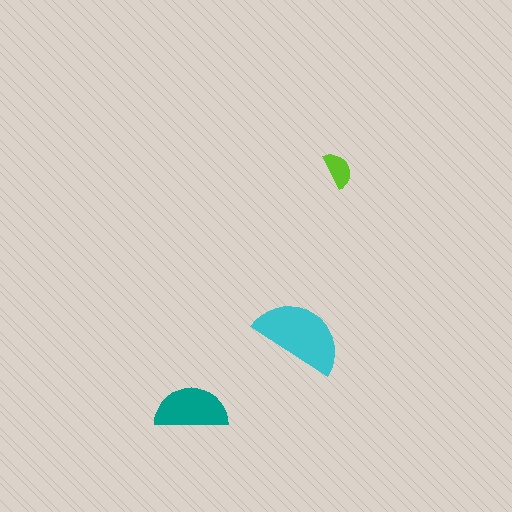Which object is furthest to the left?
The teal semicircle is leftmost.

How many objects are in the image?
There are 3 objects in the image.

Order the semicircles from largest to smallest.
the cyan one, the teal one, the lime one.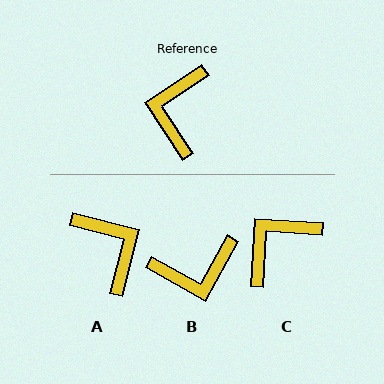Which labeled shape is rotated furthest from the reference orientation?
A, about 138 degrees away.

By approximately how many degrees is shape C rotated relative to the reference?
Approximately 36 degrees clockwise.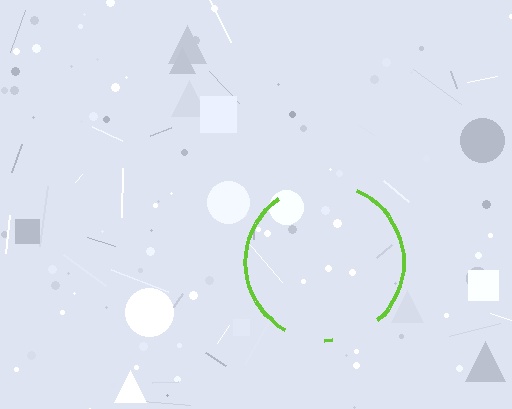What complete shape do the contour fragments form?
The contour fragments form a circle.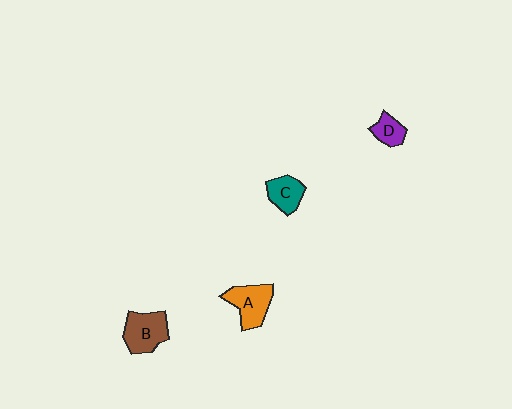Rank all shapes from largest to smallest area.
From largest to smallest: B (brown), A (orange), C (teal), D (purple).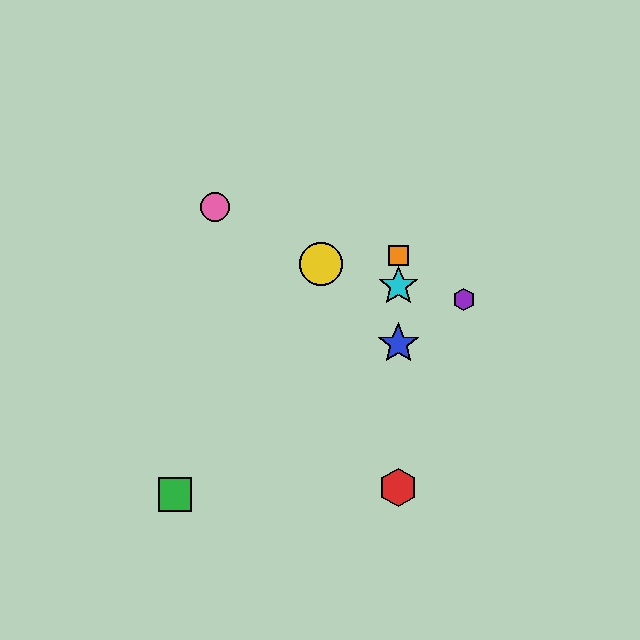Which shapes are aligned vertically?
The red hexagon, the blue star, the orange square, the cyan star are aligned vertically.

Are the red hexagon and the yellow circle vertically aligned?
No, the red hexagon is at x≈398 and the yellow circle is at x≈321.